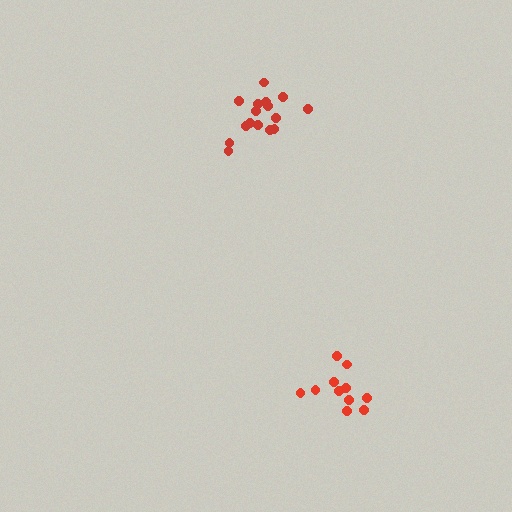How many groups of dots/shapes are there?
There are 2 groups.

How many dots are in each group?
Group 1: 11 dots, Group 2: 16 dots (27 total).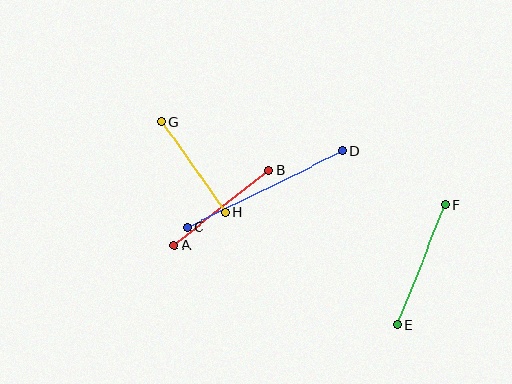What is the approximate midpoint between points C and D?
The midpoint is at approximately (265, 189) pixels.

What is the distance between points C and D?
The distance is approximately 172 pixels.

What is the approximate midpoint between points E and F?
The midpoint is at approximately (421, 265) pixels.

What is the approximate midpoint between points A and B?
The midpoint is at approximately (221, 208) pixels.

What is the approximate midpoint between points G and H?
The midpoint is at approximately (194, 167) pixels.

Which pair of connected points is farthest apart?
Points C and D are farthest apart.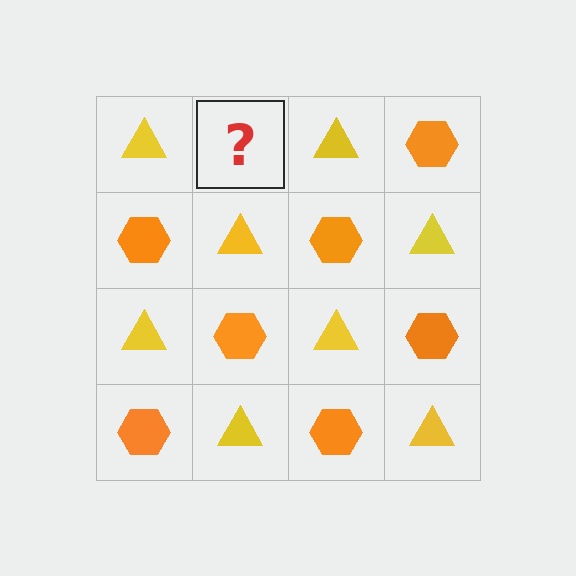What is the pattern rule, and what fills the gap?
The rule is that it alternates yellow triangle and orange hexagon in a checkerboard pattern. The gap should be filled with an orange hexagon.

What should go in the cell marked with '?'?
The missing cell should contain an orange hexagon.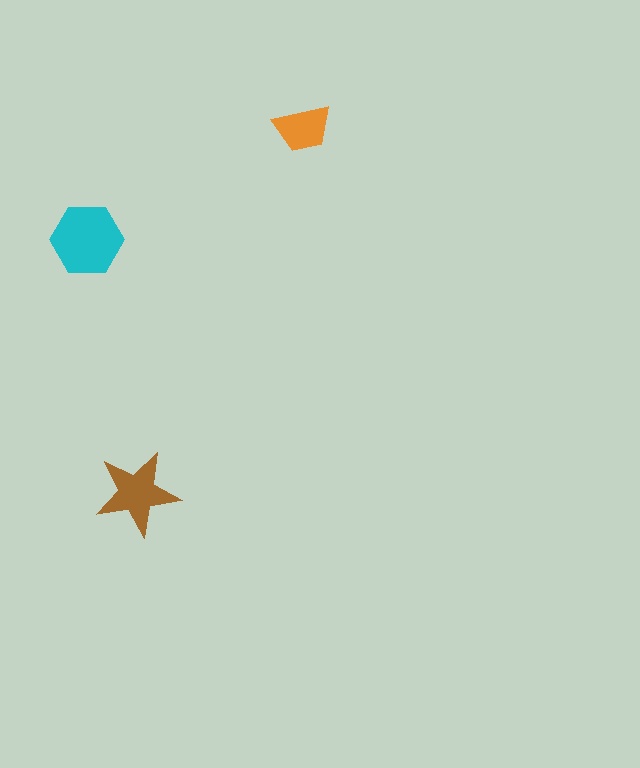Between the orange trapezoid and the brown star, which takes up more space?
The brown star.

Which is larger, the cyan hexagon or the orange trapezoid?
The cyan hexagon.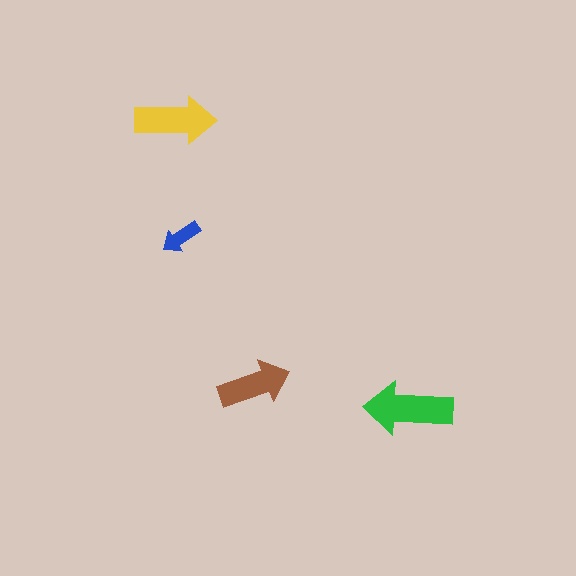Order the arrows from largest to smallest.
the green one, the yellow one, the brown one, the blue one.